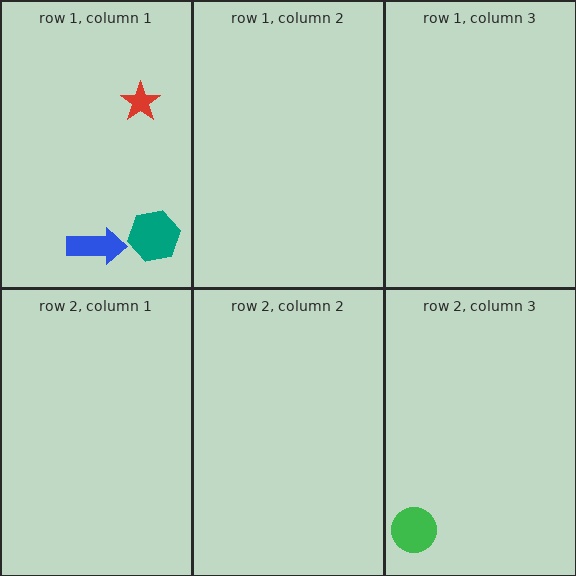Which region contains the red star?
The row 1, column 1 region.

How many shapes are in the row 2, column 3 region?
1.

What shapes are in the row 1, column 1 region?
The blue arrow, the teal hexagon, the red star.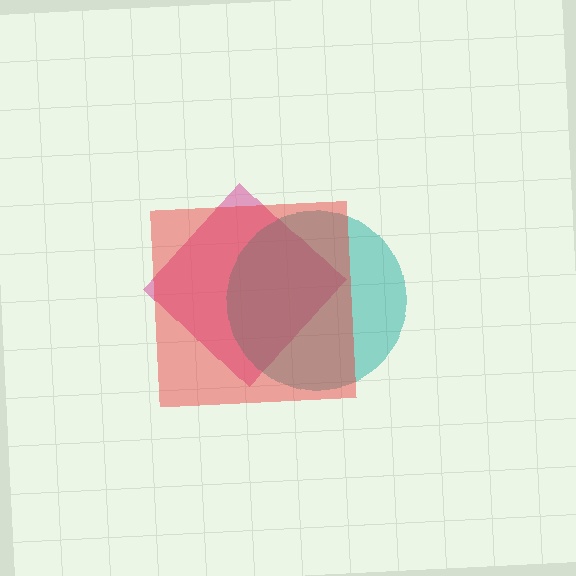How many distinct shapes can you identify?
There are 3 distinct shapes: a pink diamond, a teal circle, a red square.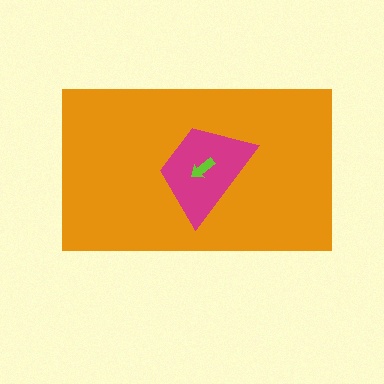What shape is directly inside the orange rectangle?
The magenta trapezoid.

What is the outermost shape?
The orange rectangle.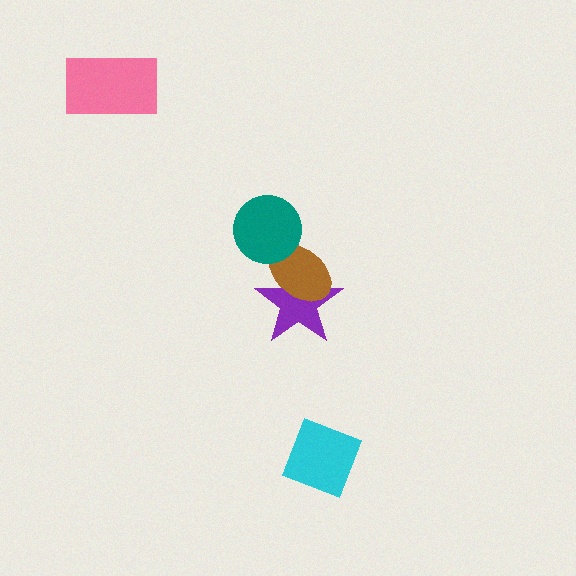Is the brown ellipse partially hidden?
Yes, it is partially covered by another shape.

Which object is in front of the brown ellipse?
The teal circle is in front of the brown ellipse.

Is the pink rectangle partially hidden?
No, no other shape covers it.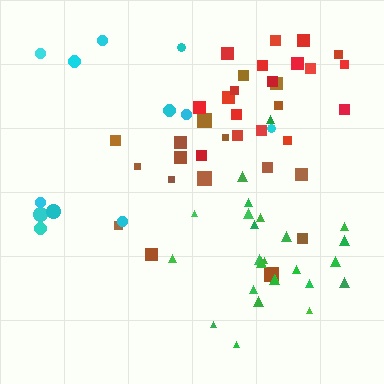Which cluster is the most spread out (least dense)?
Cyan.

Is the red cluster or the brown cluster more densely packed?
Red.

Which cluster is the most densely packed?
Green.